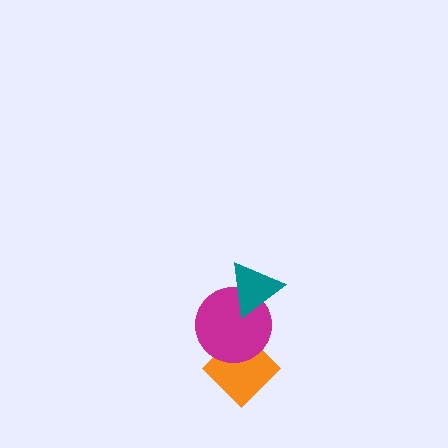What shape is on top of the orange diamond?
The magenta circle is on top of the orange diamond.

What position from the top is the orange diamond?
The orange diamond is 3rd from the top.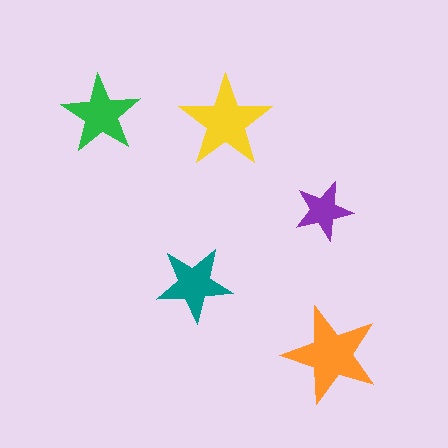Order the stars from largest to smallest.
the orange one, the yellow one, the green one, the teal one, the purple one.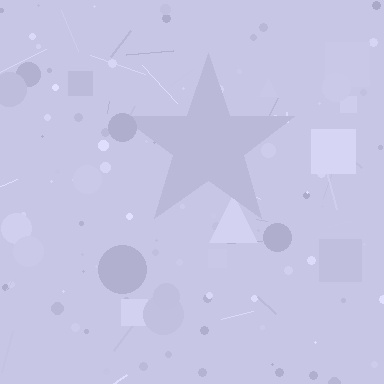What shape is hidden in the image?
A star is hidden in the image.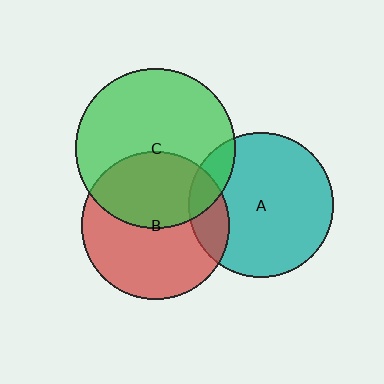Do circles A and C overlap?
Yes.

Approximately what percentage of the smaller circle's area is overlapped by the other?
Approximately 15%.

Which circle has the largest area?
Circle C (green).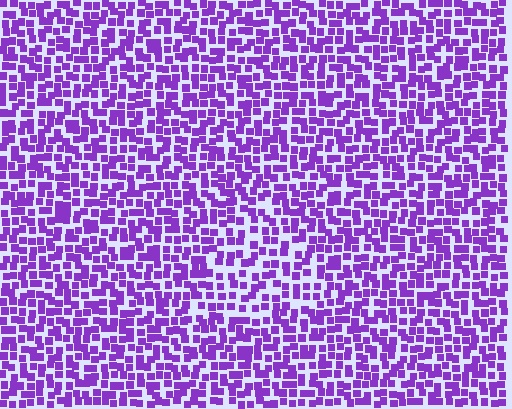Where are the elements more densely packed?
The elements are more densely packed outside the triangle boundary.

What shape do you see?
I see a triangle.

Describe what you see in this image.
The image contains small purple elements arranged at two different densities. A triangle-shaped region is visible where the elements are less densely packed than the surrounding area.